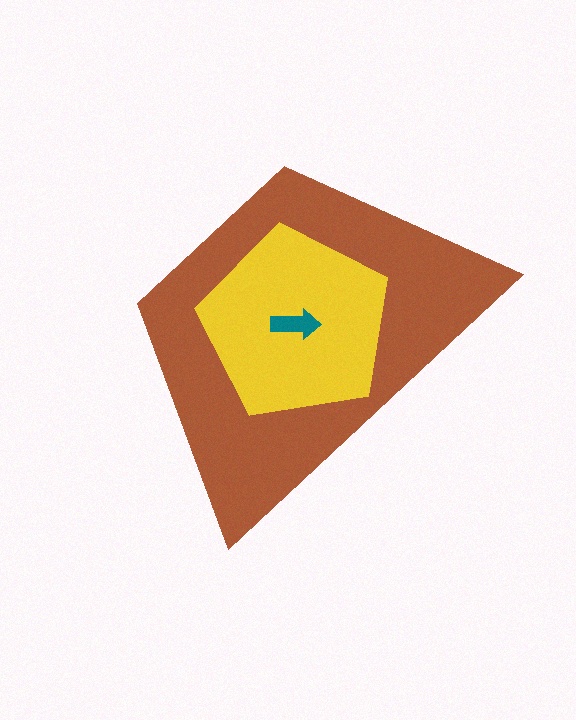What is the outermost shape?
The brown trapezoid.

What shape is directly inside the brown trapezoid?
The yellow pentagon.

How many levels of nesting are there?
3.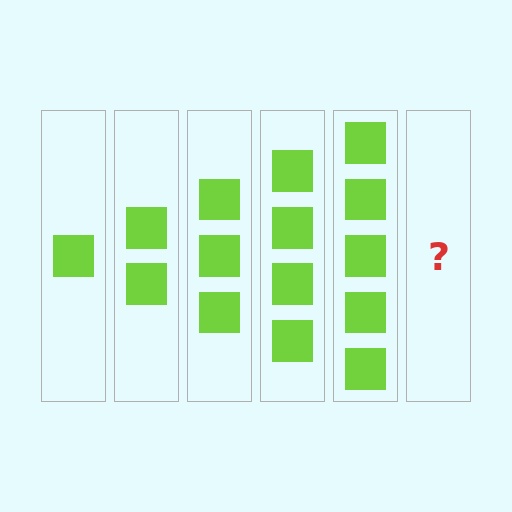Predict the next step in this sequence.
The next step is 6 squares.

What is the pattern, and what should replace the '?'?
The pattern is that each step adds one more square. The '?' should be 6 squares.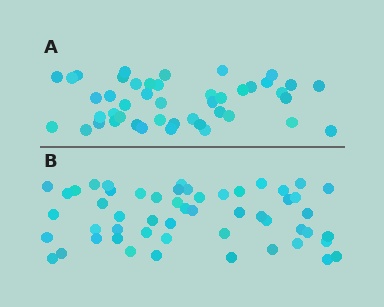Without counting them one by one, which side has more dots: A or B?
Region B (the bottom region) has more dots.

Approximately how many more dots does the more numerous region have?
Region B has roughly 8 or so more dots than region A.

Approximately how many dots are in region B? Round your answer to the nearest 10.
About 50 dots. (The exact count is 53, which rounds to 50.)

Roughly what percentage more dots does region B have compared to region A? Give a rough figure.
About 20% more.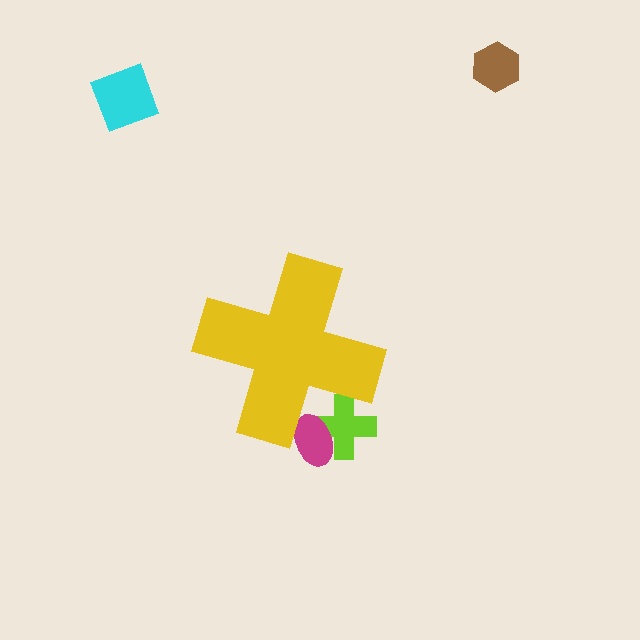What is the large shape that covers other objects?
A yellow cross.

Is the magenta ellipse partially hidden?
Yes, the magenta ellipse is partially hidden behind the yellow cross.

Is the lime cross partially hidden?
Yes, the lime cross is partially hidden behind the yellow cross.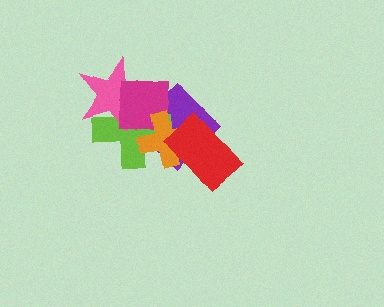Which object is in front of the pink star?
The magenta square is in front of the pink star.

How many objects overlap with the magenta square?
4 objects overlap with the magenta square.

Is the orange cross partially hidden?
Yes, it is partially covered by another shape.